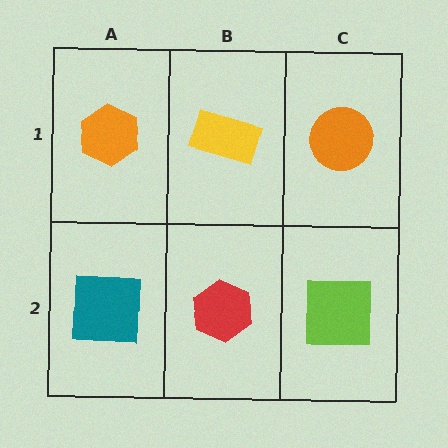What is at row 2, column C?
A lime square.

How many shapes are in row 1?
3 shapes.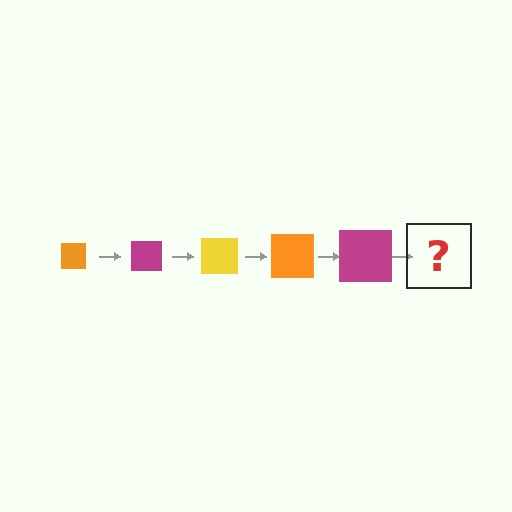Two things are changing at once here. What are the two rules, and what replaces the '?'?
The two rules are that the square grows larger each step and the color cycles through orange, magenta, and yellow. The '?' should be a yellow square, larger than the previous one.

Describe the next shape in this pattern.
It should be a yellow square, larger than the previous one.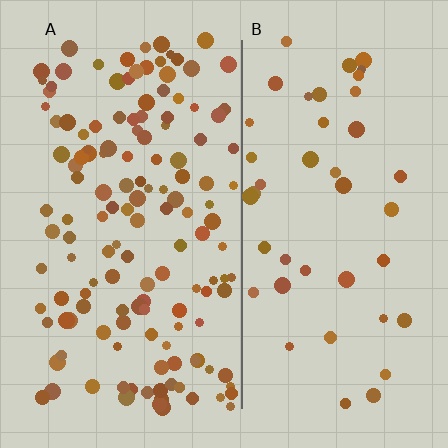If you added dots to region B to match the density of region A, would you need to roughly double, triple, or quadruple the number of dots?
Approximately triple.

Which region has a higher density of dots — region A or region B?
A (the left).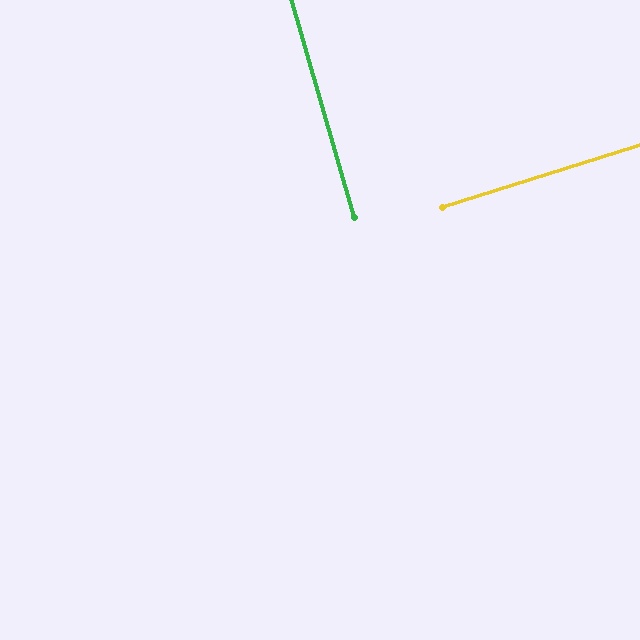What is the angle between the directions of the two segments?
Approximately 89 degrees.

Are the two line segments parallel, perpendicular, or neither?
Perpendicular — they meet at approximately 89°.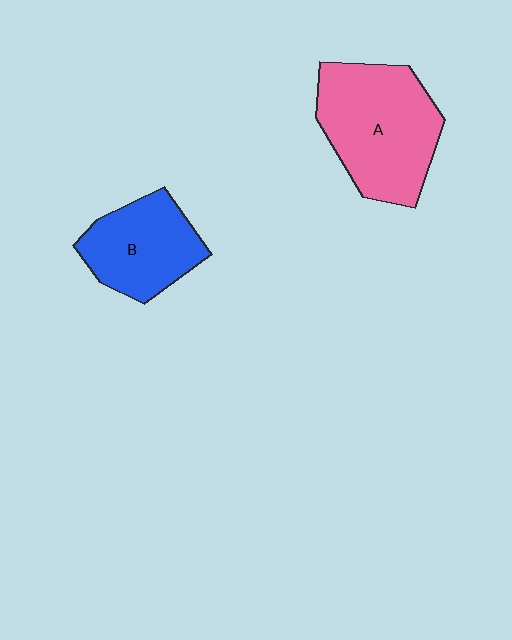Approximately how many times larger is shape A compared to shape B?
Approximately 1.5 times.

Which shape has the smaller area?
Shape B (blue).